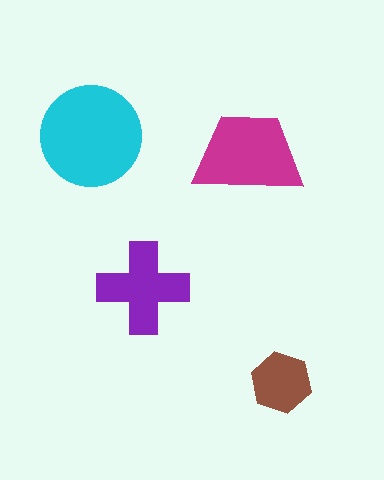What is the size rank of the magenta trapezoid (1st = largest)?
2nd.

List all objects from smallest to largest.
The brown hexagon, the purple cross, the magenta trapezoid, the cyan circle.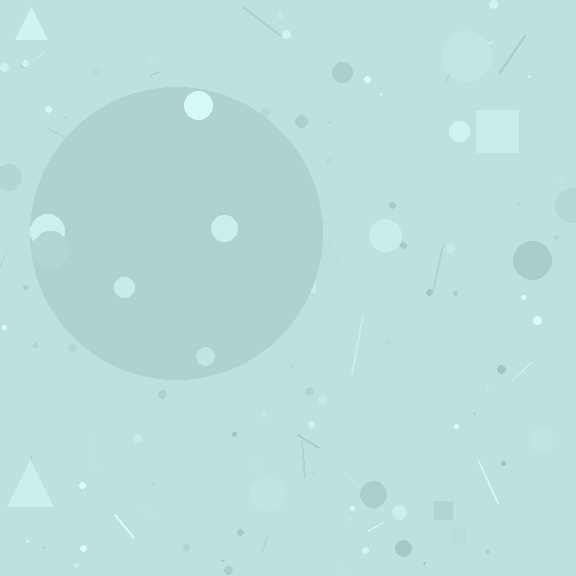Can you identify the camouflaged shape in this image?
The camouflaged shape is a circle.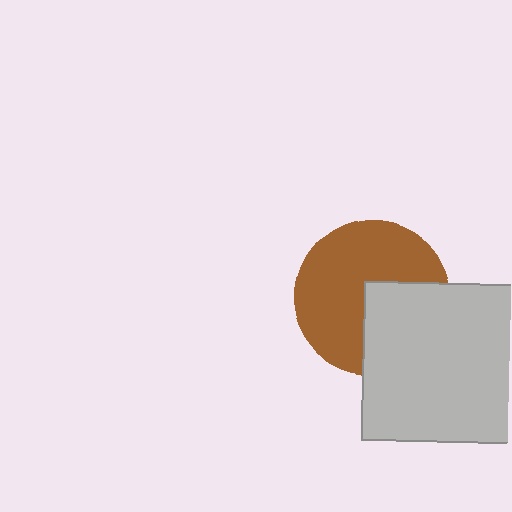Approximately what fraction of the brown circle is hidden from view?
Roughly 36% of the brown circle is hidden behind the light gray square.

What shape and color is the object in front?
The object in front is a light gray square.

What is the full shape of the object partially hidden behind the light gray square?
The partially hidden object is a brown circle.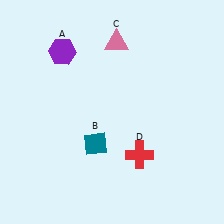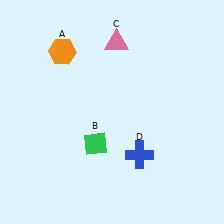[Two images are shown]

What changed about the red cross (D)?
In Image 1, D is red. In Image 2, it changed to blue.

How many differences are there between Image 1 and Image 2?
There are 3 differences between the two images.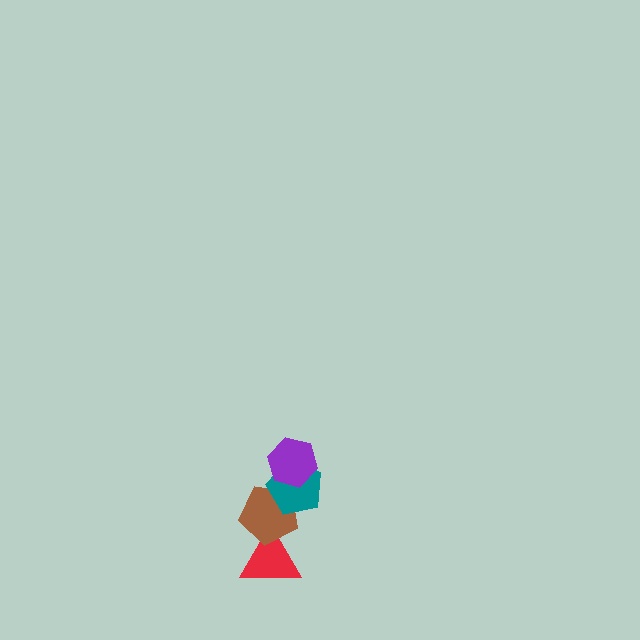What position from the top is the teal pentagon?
The teal pentagon is 2nd from the top.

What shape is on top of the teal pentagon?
The purple hexagon is on top of the teal pentagon.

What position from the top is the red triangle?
The red triangle is 4th from the top.